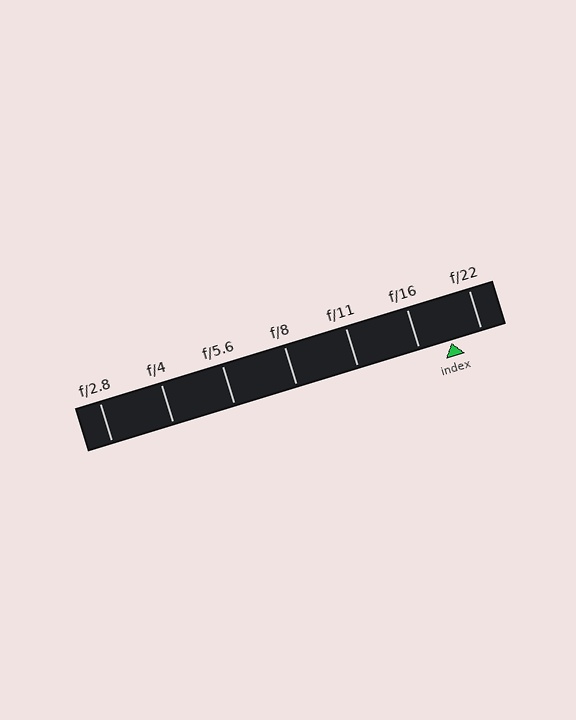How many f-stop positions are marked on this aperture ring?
There are 7 f-stop positions marked.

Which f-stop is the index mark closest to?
The index mark is closest to f/22.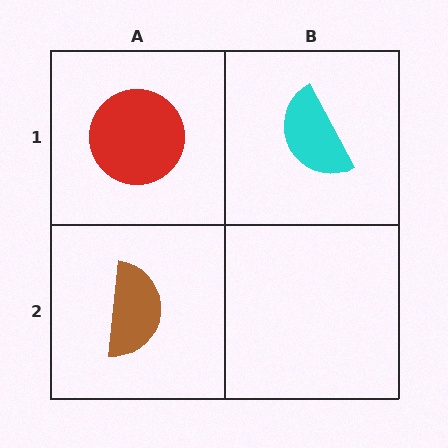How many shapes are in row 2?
1 shape.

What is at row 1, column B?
A cyan semicircle.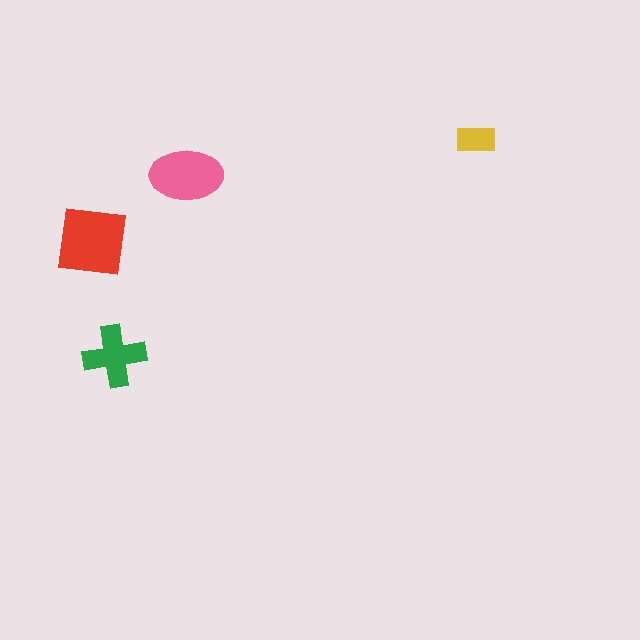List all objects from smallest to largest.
The yellow rectangle, the green cross, the pink ellipse, the red square.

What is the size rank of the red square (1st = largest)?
1st.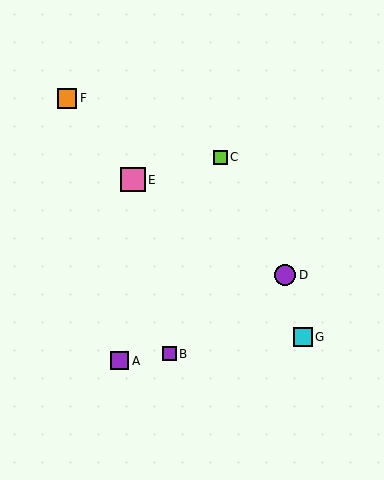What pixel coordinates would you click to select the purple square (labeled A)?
Click at (120, 361) to select the purple square A.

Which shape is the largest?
The pink square (labeled E) is the largest.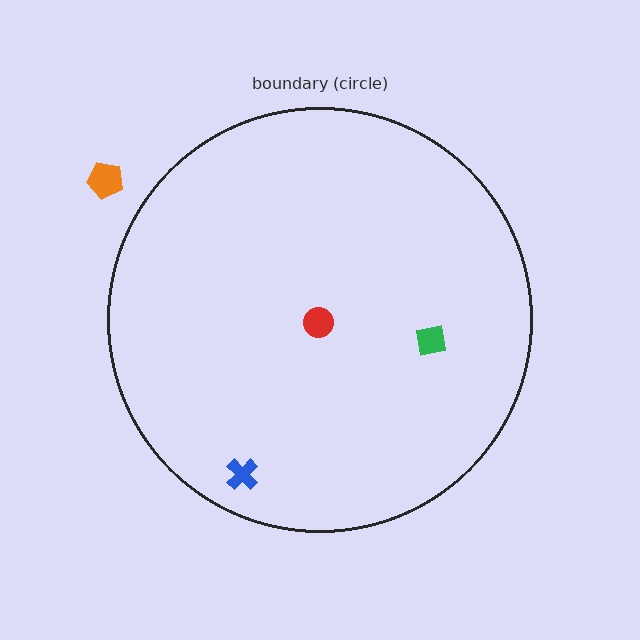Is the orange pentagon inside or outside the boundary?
Outside.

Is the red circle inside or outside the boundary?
Inside.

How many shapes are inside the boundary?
3 inside, 1 outside.